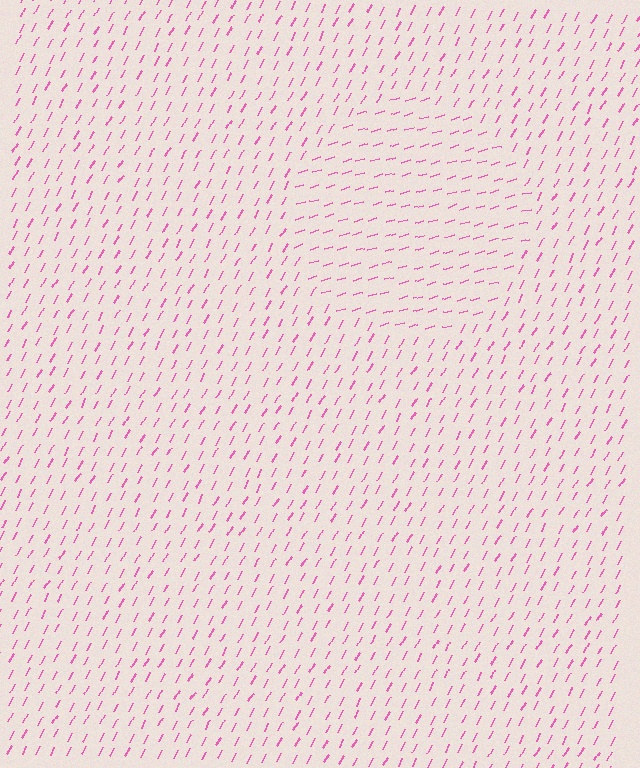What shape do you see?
I see a circle.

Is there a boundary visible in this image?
Yes, there is a texture boundary formed by a change in line orientation.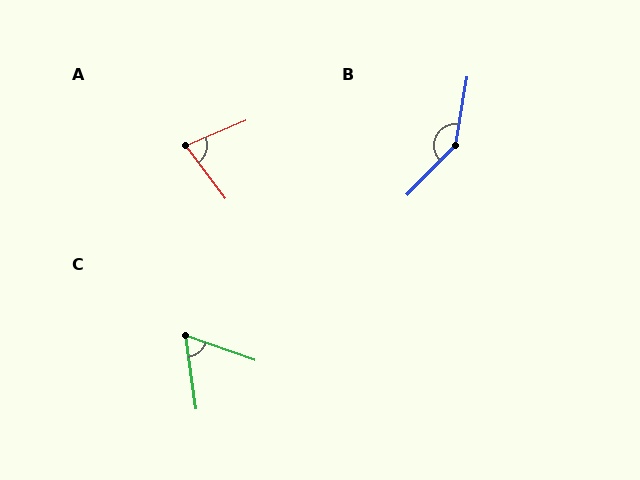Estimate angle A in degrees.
Approximately 76 degrees.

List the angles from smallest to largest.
C (63°), A (76°), B (145°).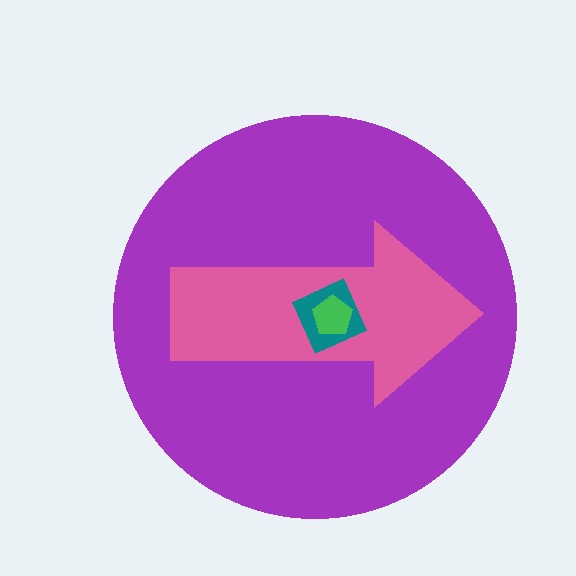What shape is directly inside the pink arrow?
The teal square.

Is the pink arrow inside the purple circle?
Yes.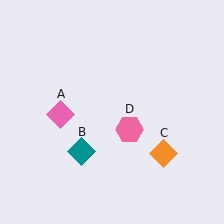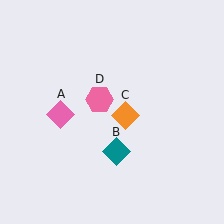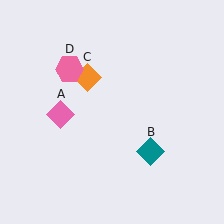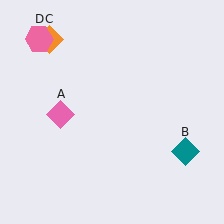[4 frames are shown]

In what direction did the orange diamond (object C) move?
The orange diamond (object C) moved up and to the left.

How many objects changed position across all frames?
3 objects changed position: teal diamond (object B), orange diamond (object C), pink hexagon (object D).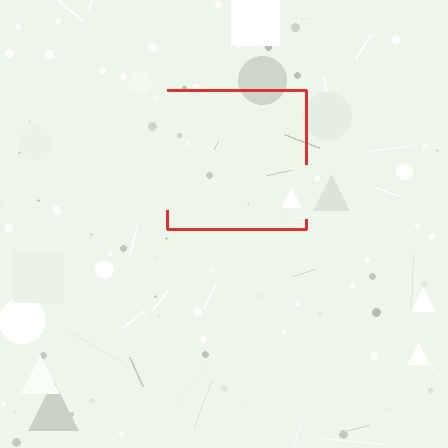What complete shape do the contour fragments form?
The contour fragments form a square.